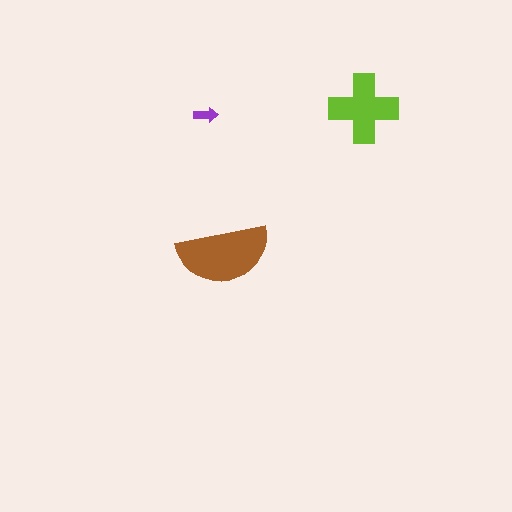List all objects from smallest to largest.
The purple arrow, the lime cross, the brown semicircle.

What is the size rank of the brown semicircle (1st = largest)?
1st.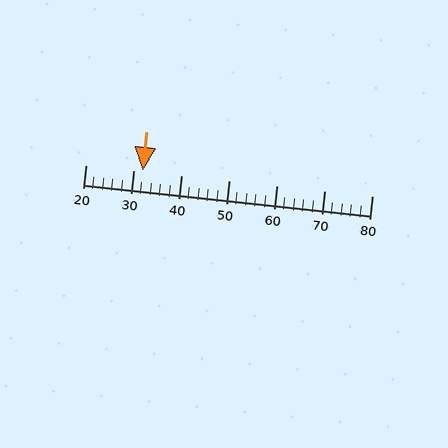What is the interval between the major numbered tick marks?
The major tick marks are spaced 10 units apart.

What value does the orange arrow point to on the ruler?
The orange arrow points to approximately 32.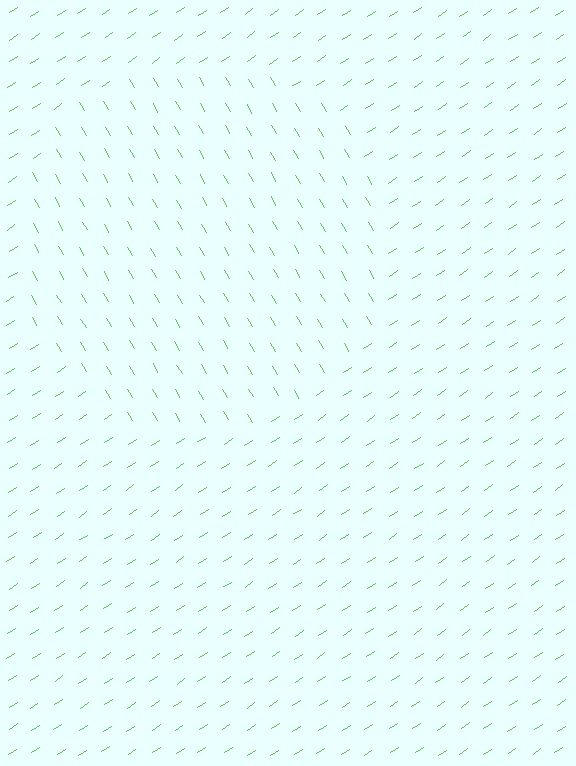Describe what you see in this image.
The image is filled with small lime line segments. A circle region in the image has lines oriented differently from the surrounding lines, creating a visible texture boundary.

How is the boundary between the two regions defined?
The boundary is defined purely by a change in line orientation (approximately 87 degrees difference). All lines are the same color and thickness.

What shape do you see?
I see a circle.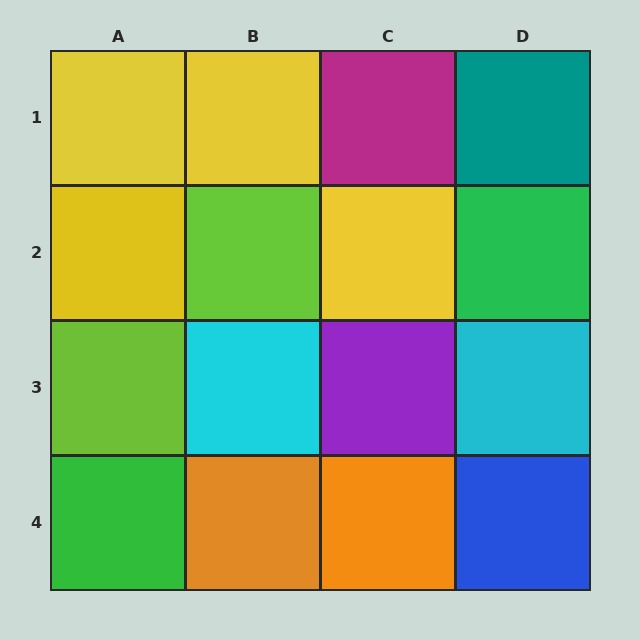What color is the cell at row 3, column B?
Cyan.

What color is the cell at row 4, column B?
Orange.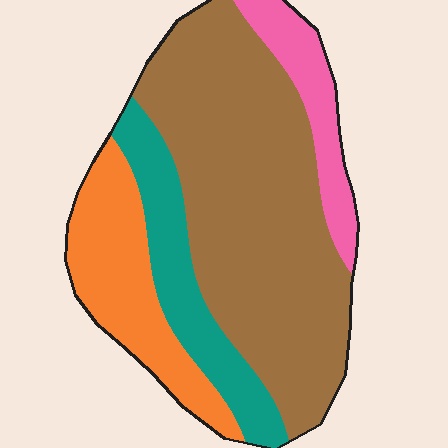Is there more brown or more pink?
Brown.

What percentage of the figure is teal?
Teal covers roughly 15% of the figure.